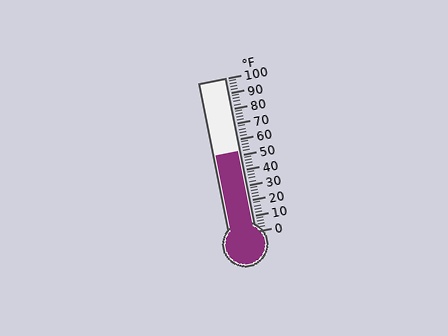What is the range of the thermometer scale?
The thermometer scale ranges from 0°F to 100°F.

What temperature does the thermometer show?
The thermometer shows approximately 52°F.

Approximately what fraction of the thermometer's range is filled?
The thermometer is filled to approximately 50% of its range.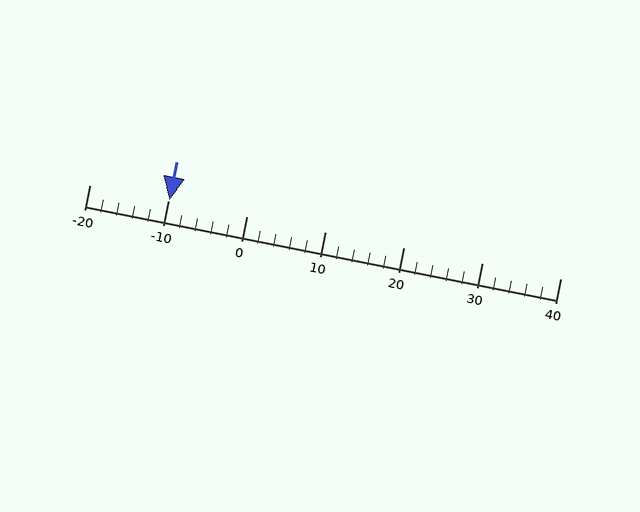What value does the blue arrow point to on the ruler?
The blue arrow points to approximately -10.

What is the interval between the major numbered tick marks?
The major tick marks are spaced 10 units apart.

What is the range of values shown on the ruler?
The ruler shows values from -20 to 40.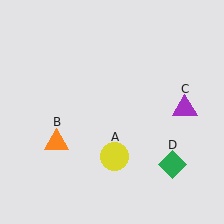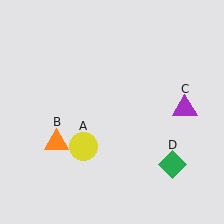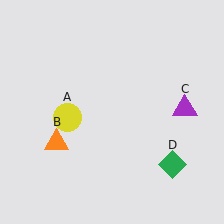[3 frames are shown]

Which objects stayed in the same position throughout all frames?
Orange triangle (object B) and purple triangle (object C) and green diamond (object D) remained stationary.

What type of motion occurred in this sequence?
The yellow circle (object A) rotated clockwise around the center of the scene.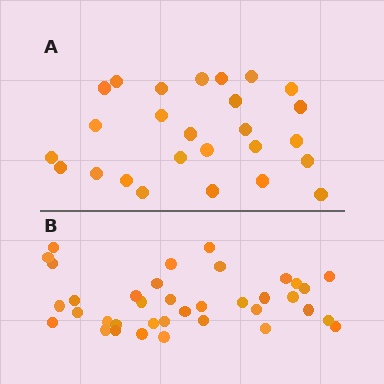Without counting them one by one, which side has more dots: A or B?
Region B (the bottom region) has more dots.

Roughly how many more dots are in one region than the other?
Region B has roughly 12 or so more dots than region A.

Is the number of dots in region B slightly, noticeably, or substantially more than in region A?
Region B has noticeably more, but not dramatically so. The ratio is roughly 1.4 to 1.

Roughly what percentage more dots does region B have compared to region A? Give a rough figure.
About 40% more.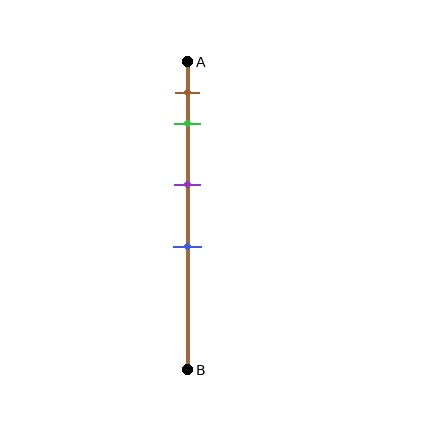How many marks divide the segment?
There are 4 marks dividing the segment.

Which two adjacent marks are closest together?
The brown and green marks are the closest adjacent pair.